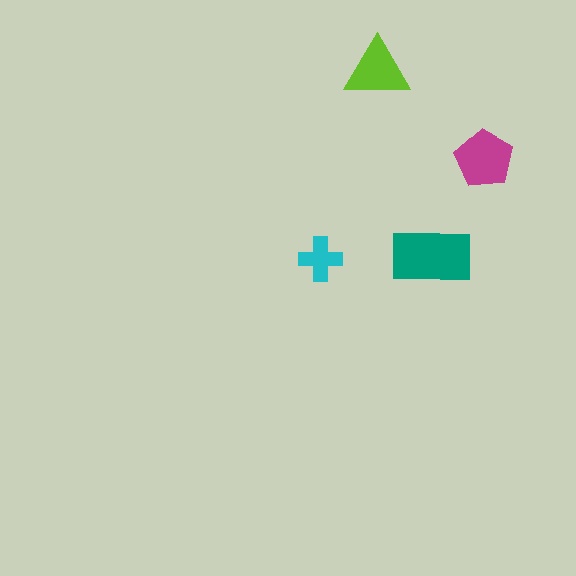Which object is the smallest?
The cyan cross.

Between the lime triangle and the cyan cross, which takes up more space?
The lime triangle.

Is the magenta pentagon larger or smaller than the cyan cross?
Larger.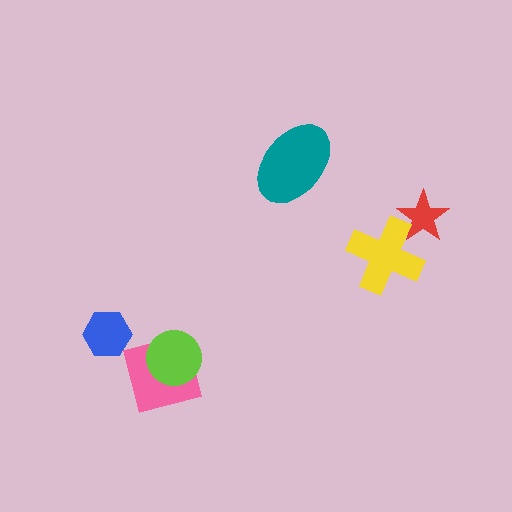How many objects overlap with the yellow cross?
1 object overlaps with the yellow cross.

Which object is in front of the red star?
The yellow cross is in front of the red star.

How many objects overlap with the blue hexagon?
0 objects overlap with the blue hexagon.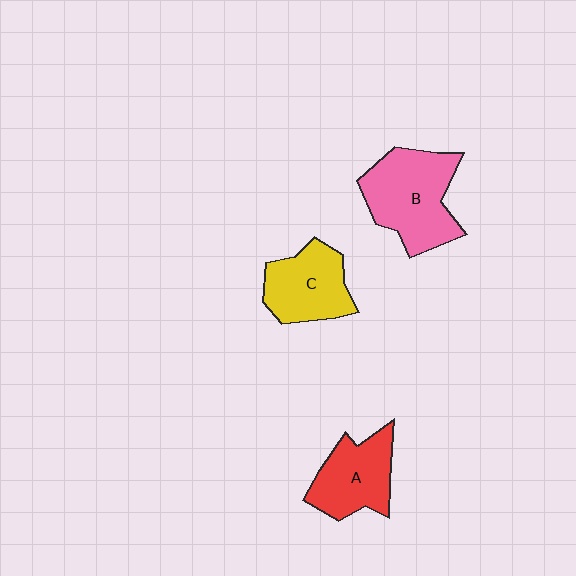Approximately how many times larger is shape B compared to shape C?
Approximately 1.3 times.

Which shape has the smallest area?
Shape A (red).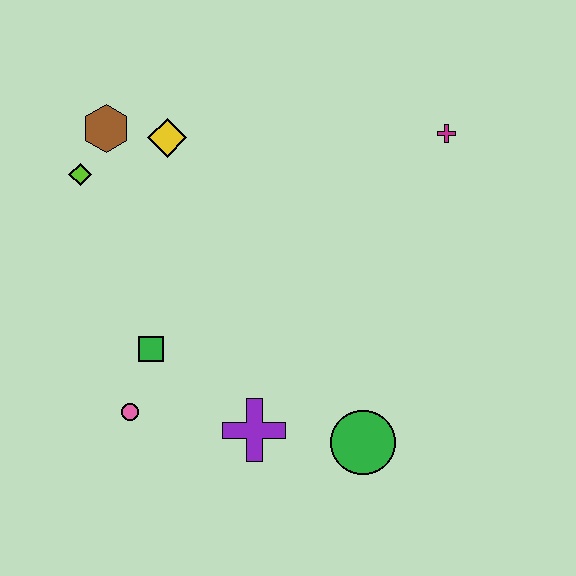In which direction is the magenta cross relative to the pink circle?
The magenta cross is to the right of the pink circle.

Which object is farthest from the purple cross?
The magenta cross is farthest from the purple cross.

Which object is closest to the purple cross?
The green circle is closest to the purple cross.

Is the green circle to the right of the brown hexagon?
Yes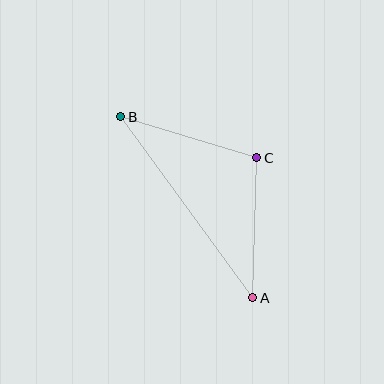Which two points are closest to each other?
Points A and C are closest to each other.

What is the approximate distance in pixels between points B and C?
The distance between B and C is approximately 142 pixels.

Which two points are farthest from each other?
Points A and B are farthest from each other.